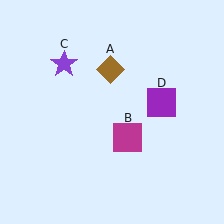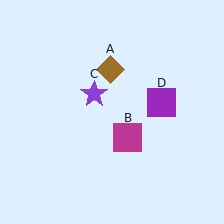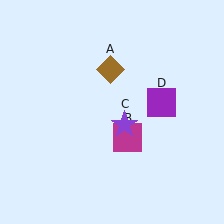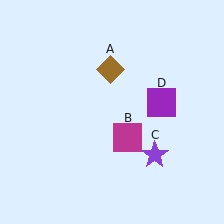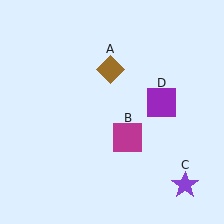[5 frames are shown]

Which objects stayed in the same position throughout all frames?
Brown diamond (object A) and magenta square (object B) and purple square (object D) remained stationary.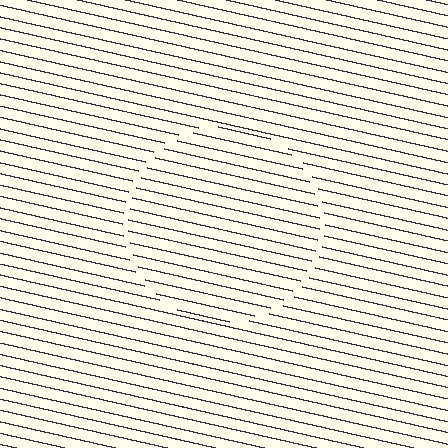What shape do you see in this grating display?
An illusory circle. The interior of the shape contains the same grating, shifted by half a period — the contour is defined by the phase discontinuity where line-ends from the inner and outer gratings abut.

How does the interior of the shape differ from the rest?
The interior of the shape contains the same grating, shifted by half a period — the contour is defined by the phase discontinuity where line-ends from the inner and outer gratings abut.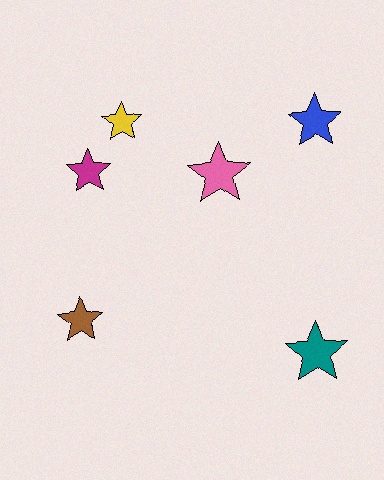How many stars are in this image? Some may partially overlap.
There are 6 stars.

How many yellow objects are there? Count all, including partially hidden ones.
There is 1 yellow object.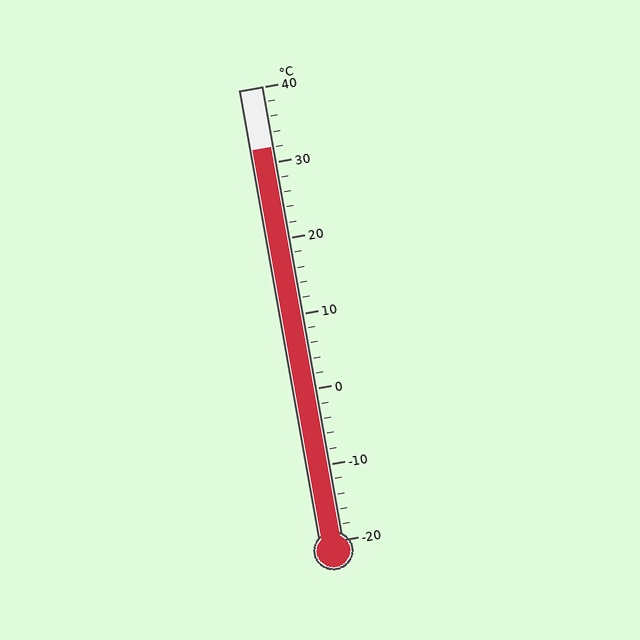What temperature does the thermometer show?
The thermometer shows approximately 32°C.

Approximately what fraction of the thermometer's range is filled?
The thermometer is filled to approximately 85% of its range.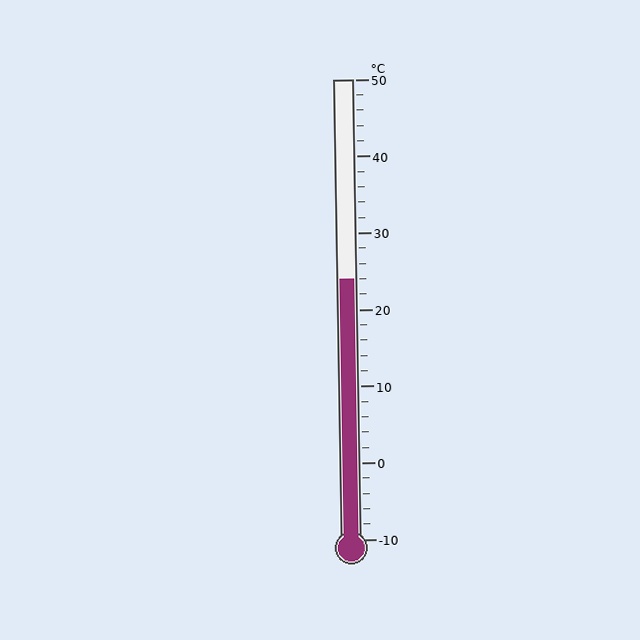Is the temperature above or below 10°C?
The temperature is above 10°C.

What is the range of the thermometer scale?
The thermometer scale ranges from -10°C to 50°C.